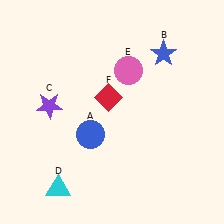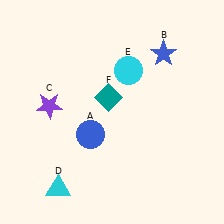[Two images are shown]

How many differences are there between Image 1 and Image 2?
There are 2 differences between the two images.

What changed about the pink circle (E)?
In Image 1, E is pink. In Image 2, it changed to cyan.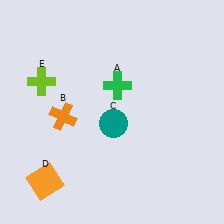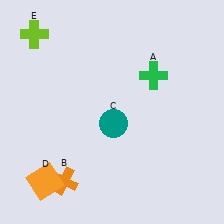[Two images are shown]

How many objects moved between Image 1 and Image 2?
3 objects moved between the two images.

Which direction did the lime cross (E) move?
The lime cross (E) moved up.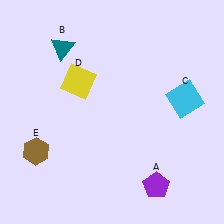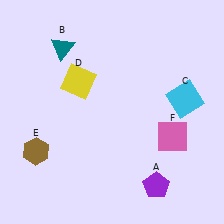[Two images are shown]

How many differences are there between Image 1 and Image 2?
There is 1 difference between the two images.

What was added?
A pink square (F) was added in Image 2.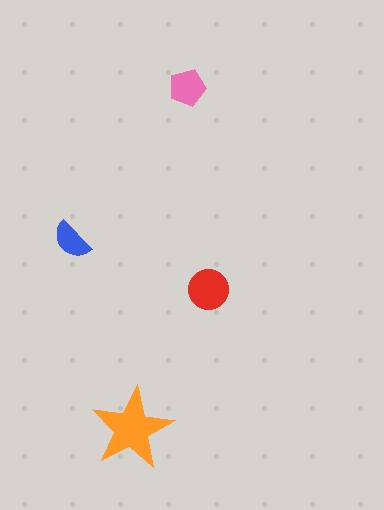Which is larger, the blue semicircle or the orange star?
The orange star.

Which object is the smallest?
The blue semicircle.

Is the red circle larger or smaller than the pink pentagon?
Larger.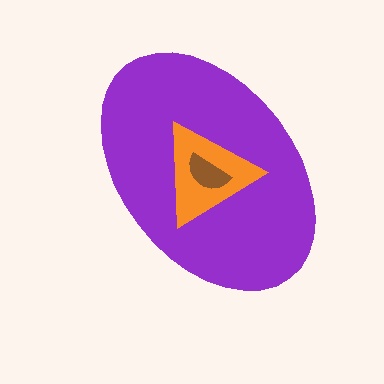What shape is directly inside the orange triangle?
The brown semicircle.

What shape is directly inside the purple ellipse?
The orange triangle.